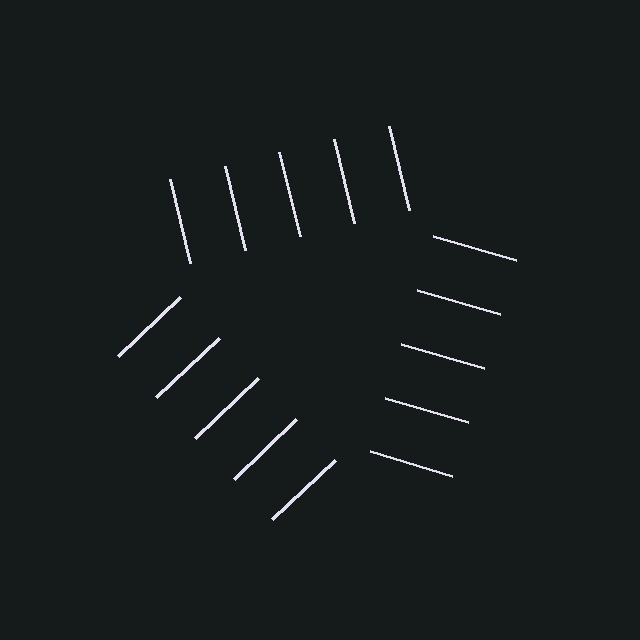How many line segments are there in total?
15 — 5 along each of the 3 edges.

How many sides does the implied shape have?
3 sides — the line-ends trace a triangle.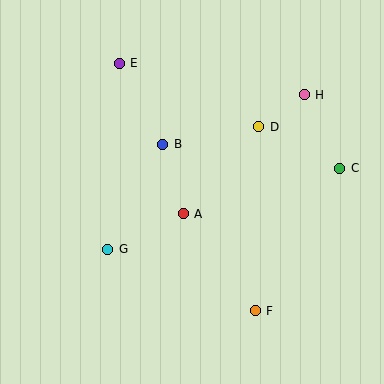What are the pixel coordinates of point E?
Point E is at (119, 63).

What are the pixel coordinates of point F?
Point F is at (255, 311).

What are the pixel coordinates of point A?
Point A is at (183, 214).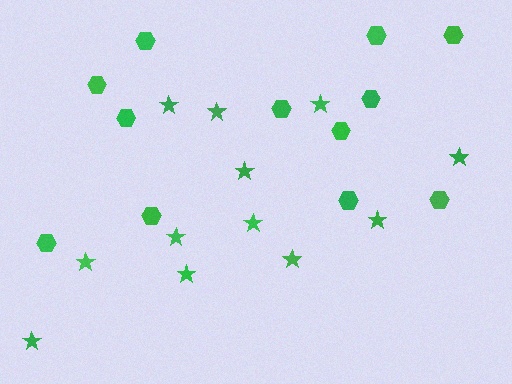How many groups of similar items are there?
There are 2 groups: one group of hexagons (12) and one group of stars (12).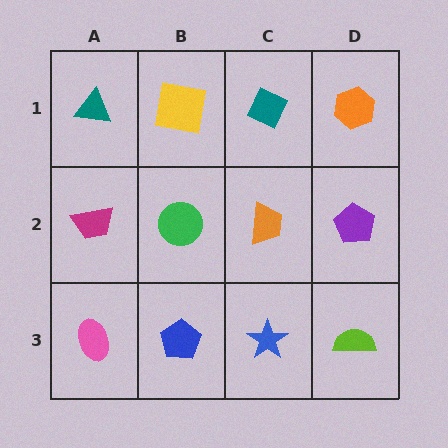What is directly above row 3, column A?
A magenta trapezoid.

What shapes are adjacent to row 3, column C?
An orange trapezoid (row 2, column C), a blue pentagon (row 3, column B), a lime semicircle (row 3, column D).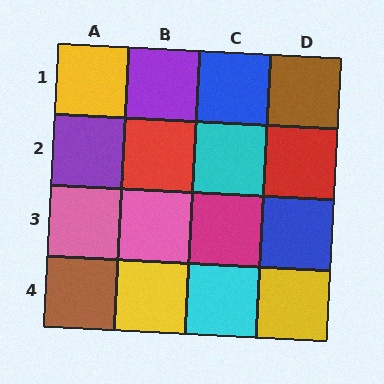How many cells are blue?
2 cells are blue.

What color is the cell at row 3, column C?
Magenta.